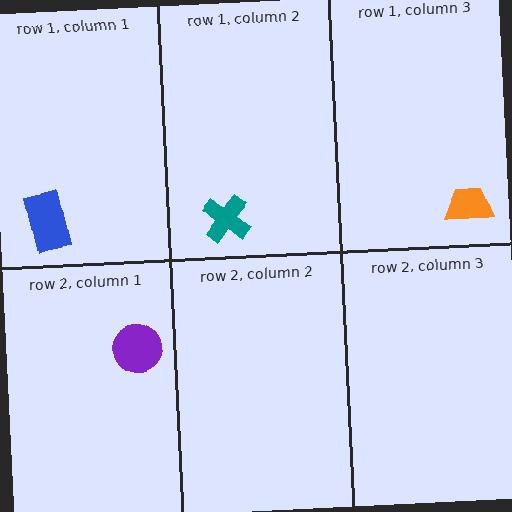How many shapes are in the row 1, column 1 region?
1.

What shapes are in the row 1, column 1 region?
The blue rectangle.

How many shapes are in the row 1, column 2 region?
1.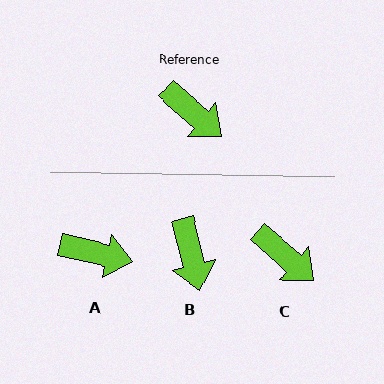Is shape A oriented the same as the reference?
No, it is off by about 28 degrees.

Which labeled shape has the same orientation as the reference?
C.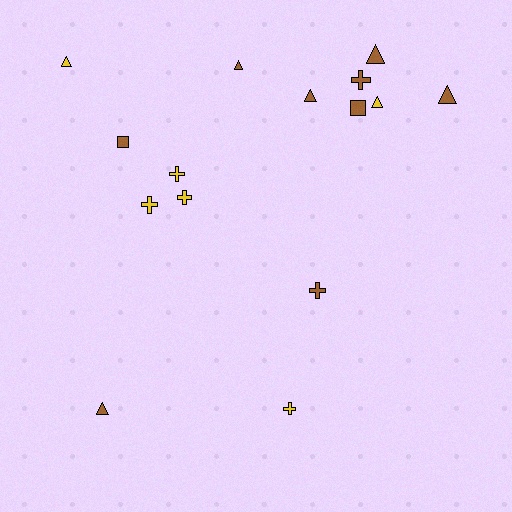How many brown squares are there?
There are 2 brown squares.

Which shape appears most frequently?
Triangle, with 7 objects.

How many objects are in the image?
There are 15 objects.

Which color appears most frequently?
Brown, with 9 objects.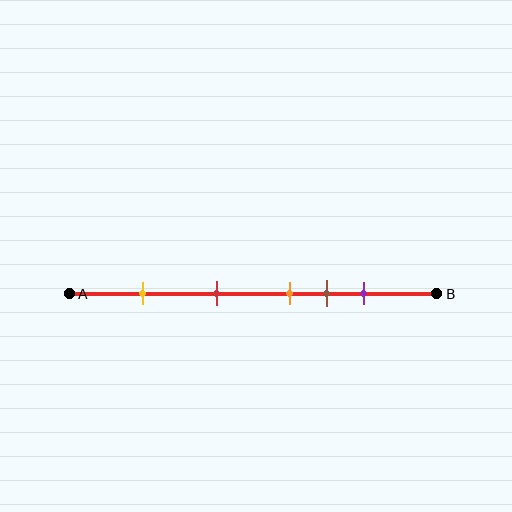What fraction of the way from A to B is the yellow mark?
The yellow mark is approximately 20% (0.2) of the way from A to B.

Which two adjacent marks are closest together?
The orange and brown marks are the closest adjacent pair.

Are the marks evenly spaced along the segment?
No, the marks are not evenly spaced.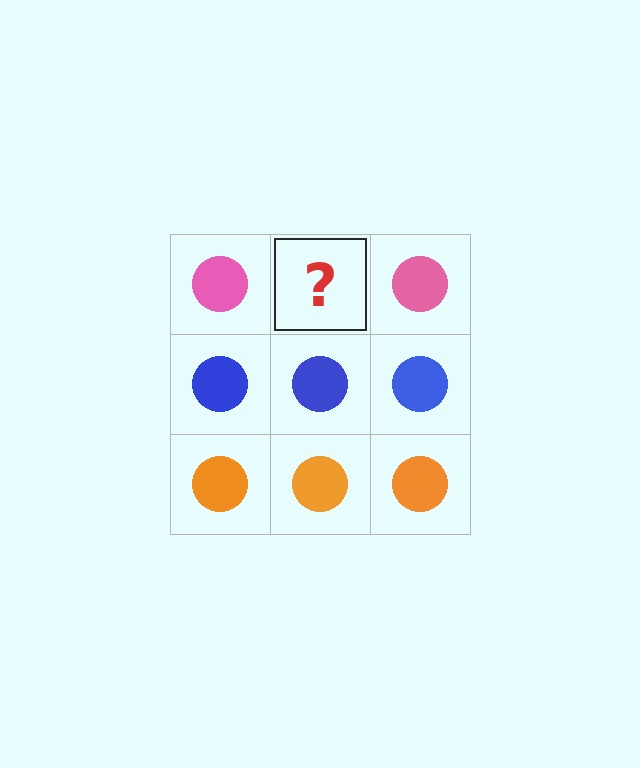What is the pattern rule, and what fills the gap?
The rule is that each row has a consistent color. The gap should be filled with a pink circle.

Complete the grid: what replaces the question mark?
The question mark should be replaced with a pink circle.